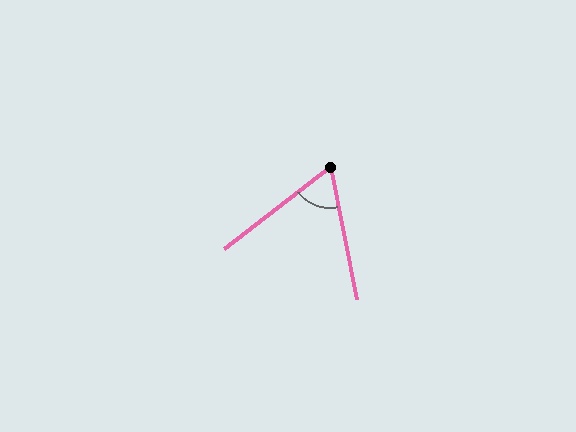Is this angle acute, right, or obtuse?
It is acute.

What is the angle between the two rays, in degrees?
Approximately 63 degrees.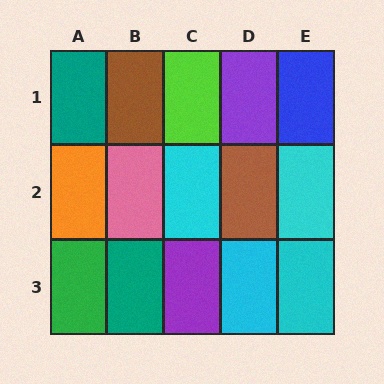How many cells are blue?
1 cell is blue.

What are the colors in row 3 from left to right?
Green, teal, purple, cyan, cyan.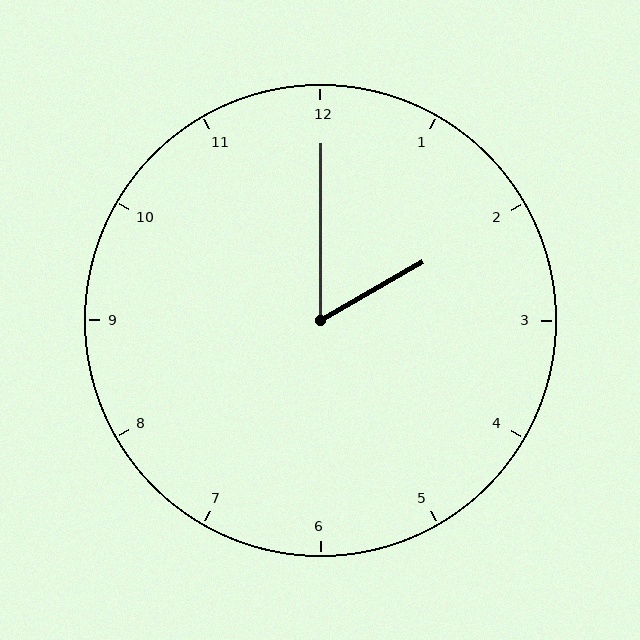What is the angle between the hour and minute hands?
Approximately 60 degrees.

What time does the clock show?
2:00.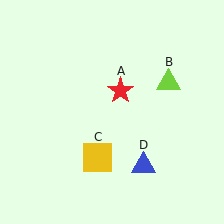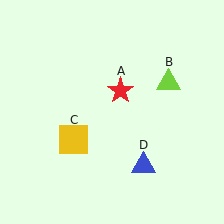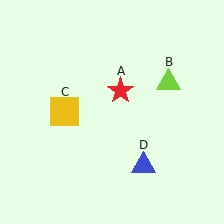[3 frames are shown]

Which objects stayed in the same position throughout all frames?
Red star (object A) and lime triangle (object B) and blue triangle (object D) remained stationary.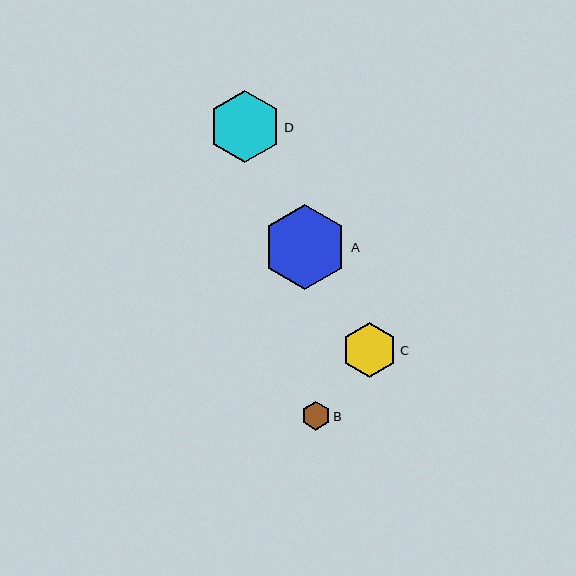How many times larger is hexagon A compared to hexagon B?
Hexagon A is approximately 2.9 times the size of hexagon B.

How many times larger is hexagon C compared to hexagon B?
Hexagon C is approximately 1.9 times the size of hexagon B.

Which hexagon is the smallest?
Hexagon B is the smallest with a size of approximately 29 pixels.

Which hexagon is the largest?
Hexagon A is the largest with a size of approximately 85 pixels.